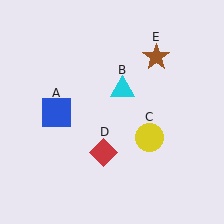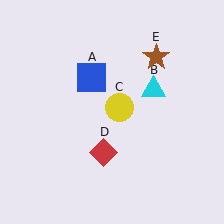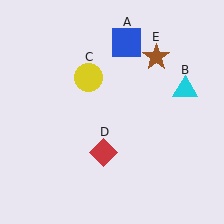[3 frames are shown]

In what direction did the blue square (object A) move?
The blue square (object A) moved up and to the right.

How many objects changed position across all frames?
3 objects changed position: blue square (object A), cyan triangle (object B), yellow circle (object C).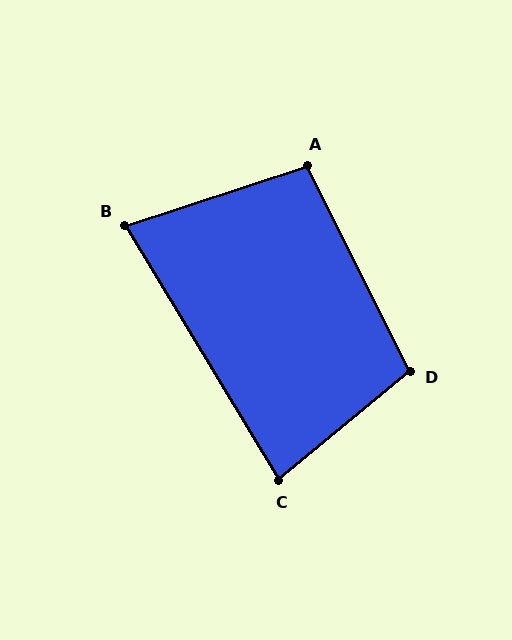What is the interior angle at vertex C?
Approximately 81 degrees (acute).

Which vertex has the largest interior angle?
D, at approximately 103 degrees.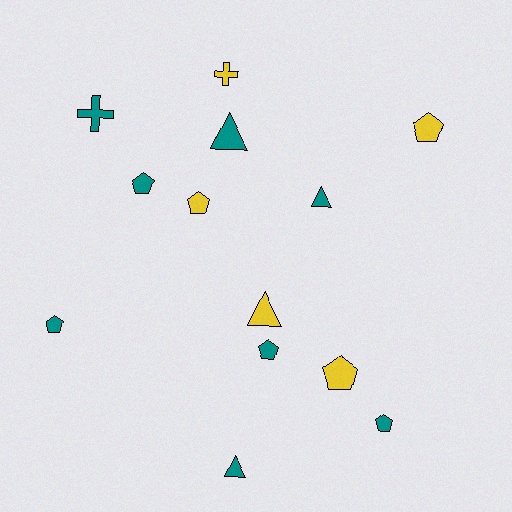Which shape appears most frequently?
Pentagon, with 7 objects.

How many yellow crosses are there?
There is 1 yellow cross.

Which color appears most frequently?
Teal, with 8 objects.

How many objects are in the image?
There are 13 objects.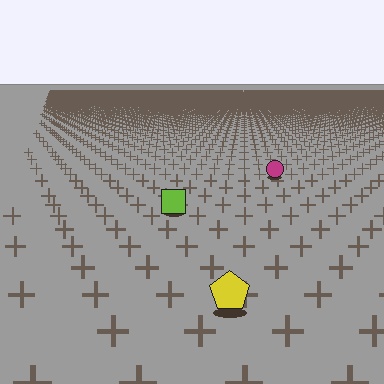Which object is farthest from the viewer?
The magenta circle is farthest from the viewer. It appears smaller and the ground texture around it is denser.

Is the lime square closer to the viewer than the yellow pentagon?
No. The yellow pentagon is closer — you can tell from the texture gradient: the ground texture is coarser near it.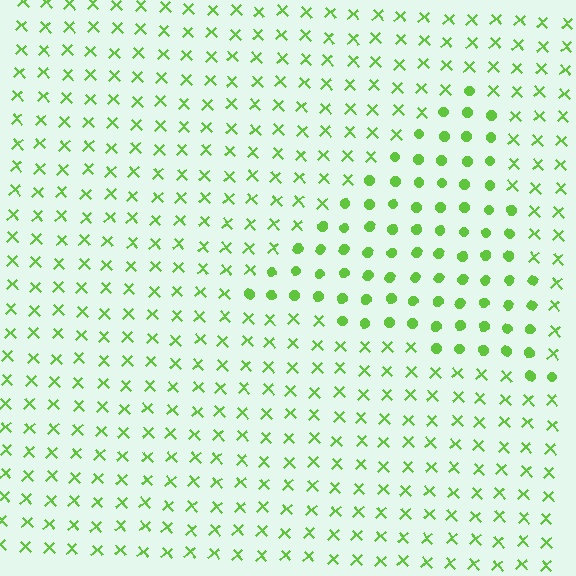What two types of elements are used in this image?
The image uses circles inside the triangle region and X marks outside it.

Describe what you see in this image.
The image is filled with small lime elements arranged in a uniform grid. A triangle-shaped region contains circles, while the surrounding area contains X marks. The boundary is defined purely by the change in element shape.